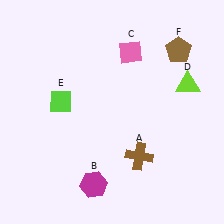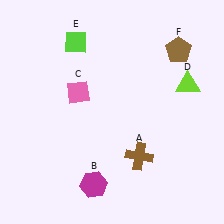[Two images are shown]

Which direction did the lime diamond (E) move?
The lime diamond (E) moved up.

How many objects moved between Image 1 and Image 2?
2 objects moved between the two images.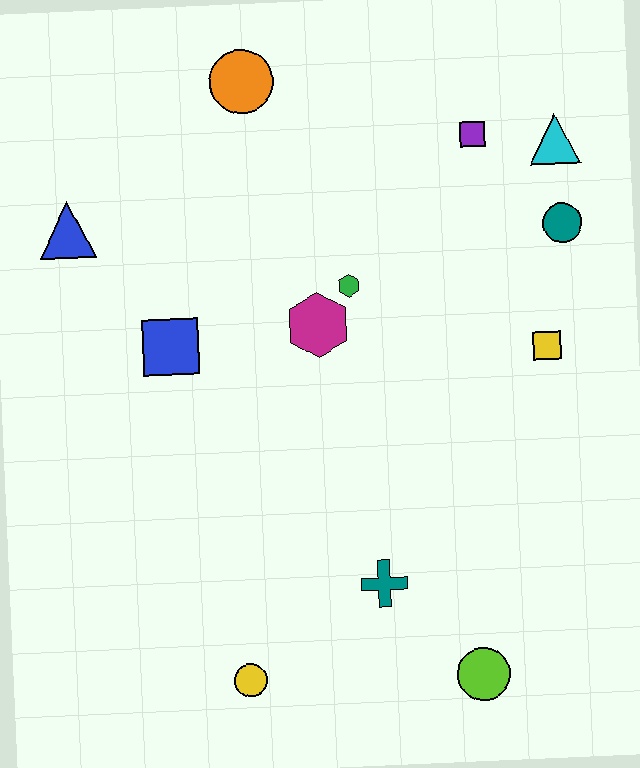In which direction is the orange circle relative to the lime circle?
The orange circle is above the lime circle.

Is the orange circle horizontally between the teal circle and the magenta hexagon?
No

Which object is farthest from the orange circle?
The lime circle is farthest from the orange circle.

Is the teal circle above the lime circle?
Yes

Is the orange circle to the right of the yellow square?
No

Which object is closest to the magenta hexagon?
The green hexagon is closest to the magenta hexagon.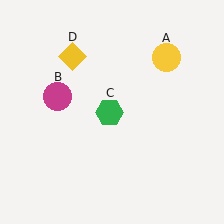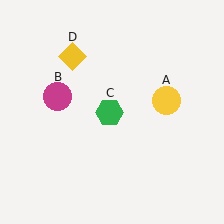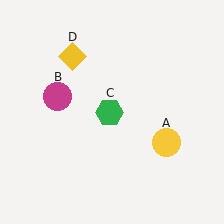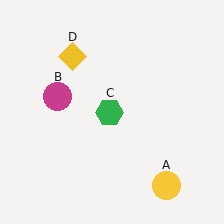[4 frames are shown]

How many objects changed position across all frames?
1 object changed position: yellow circle (object A).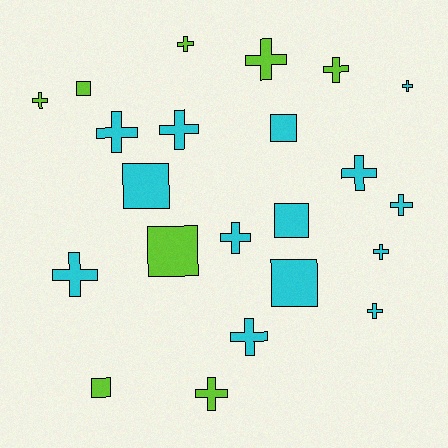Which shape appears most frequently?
Cross, with 15 objects.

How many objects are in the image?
There are 22 objects.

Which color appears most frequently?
Cyan, with 14 objects.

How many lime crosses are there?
There are 5 lime crosses.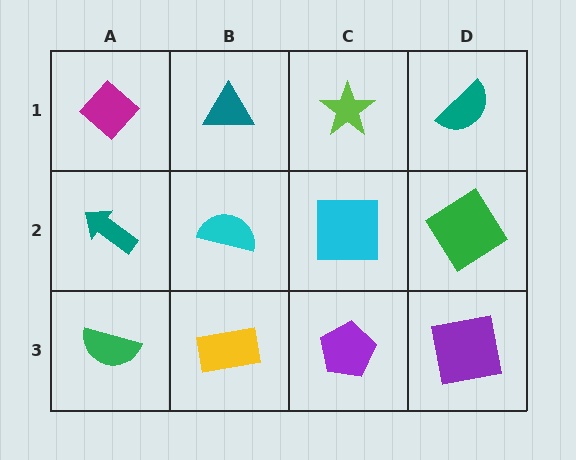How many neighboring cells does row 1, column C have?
3.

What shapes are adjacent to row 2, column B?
A teal triangle (row 1, column B), a yellow rectangle (row 3, column B), a teal arrow (row 2, column A), a cyan square (row 2, column C).